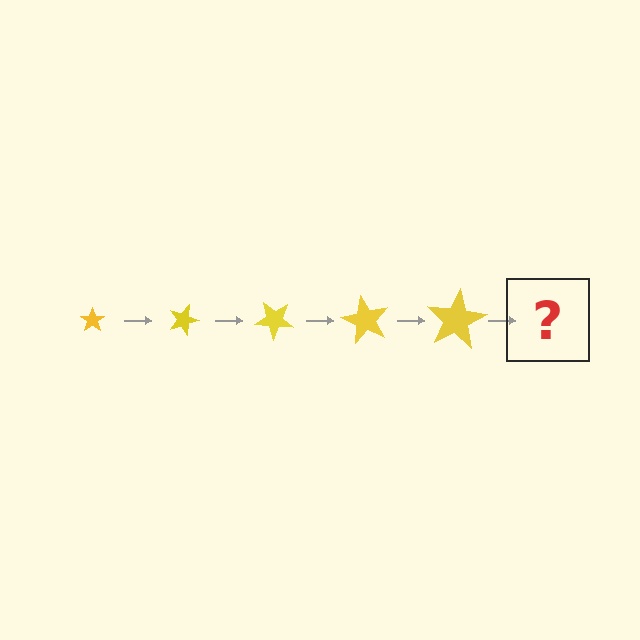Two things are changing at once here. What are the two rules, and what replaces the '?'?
The two rules are that the star grows larger each step and it rotates 20 degrees each step. The '?' should be a star, larger than the previous one and rotated 100 degrees from the start.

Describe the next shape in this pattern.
It should be a star, larger than the previous one and rotated 100 degrees from the start.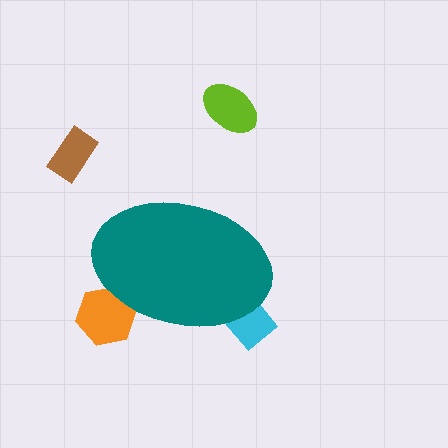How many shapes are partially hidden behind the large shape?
2 shapes are partially hidden.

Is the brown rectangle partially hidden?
No, the brown rectangle is fully visible.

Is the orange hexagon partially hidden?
Yes, the orange hexagon is partially hidden behind the teal ellipse.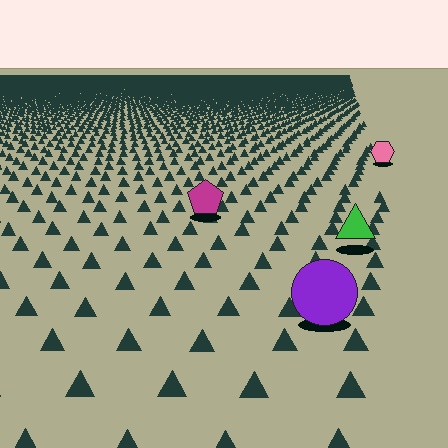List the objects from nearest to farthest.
From nearest to farthest: the purple circle, the green triangle, the magenta pentagon, the pink hexagon.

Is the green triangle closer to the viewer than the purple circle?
No. The purple circle is closer — you can tell from the texture gradient: the ground texture is coarser near it.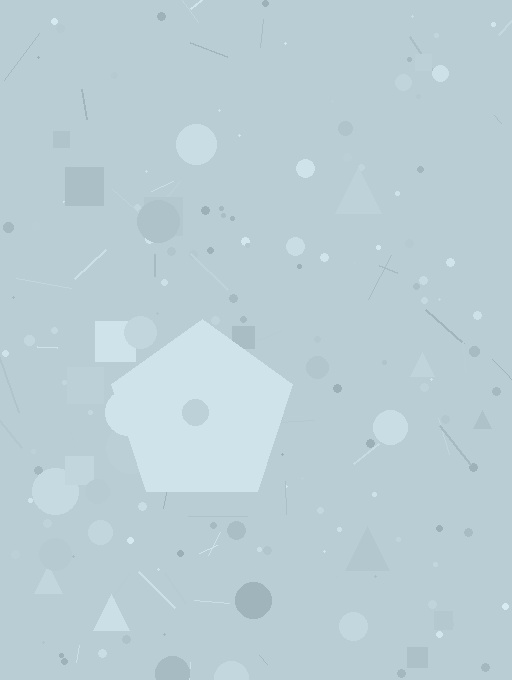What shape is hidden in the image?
A pentagon is hidden in the image.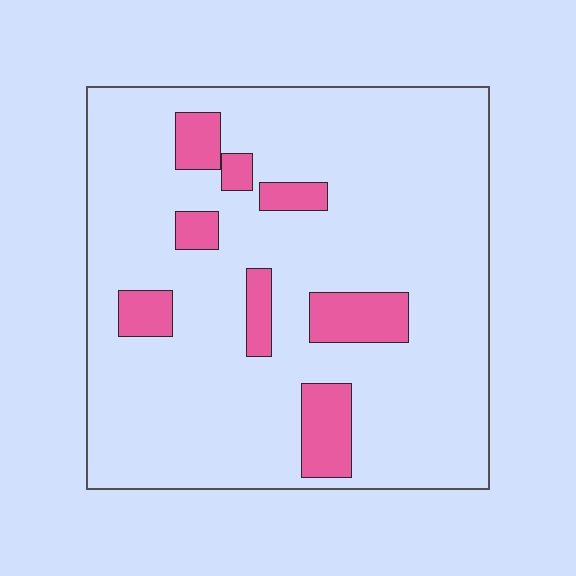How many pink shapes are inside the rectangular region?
8.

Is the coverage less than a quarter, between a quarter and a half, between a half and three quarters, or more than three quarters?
Less than a quarter.